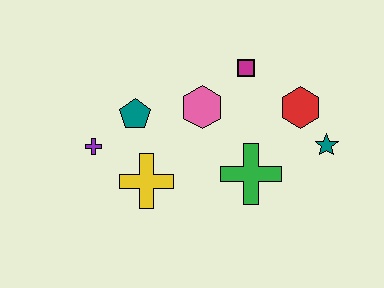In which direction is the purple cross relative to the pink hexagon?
The purple cross is to the left of the pink hexagon.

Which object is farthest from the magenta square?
The purple cross is farthest from the magenta square.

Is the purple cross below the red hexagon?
Yes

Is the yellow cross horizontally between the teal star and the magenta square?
No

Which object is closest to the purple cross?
The teal pentagon is closest to the purple cross.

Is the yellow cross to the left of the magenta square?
Yes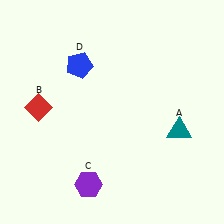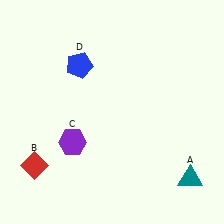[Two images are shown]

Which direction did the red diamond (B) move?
The red diamond (B) moved down.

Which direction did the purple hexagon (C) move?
The purple hexagon (C) moved up.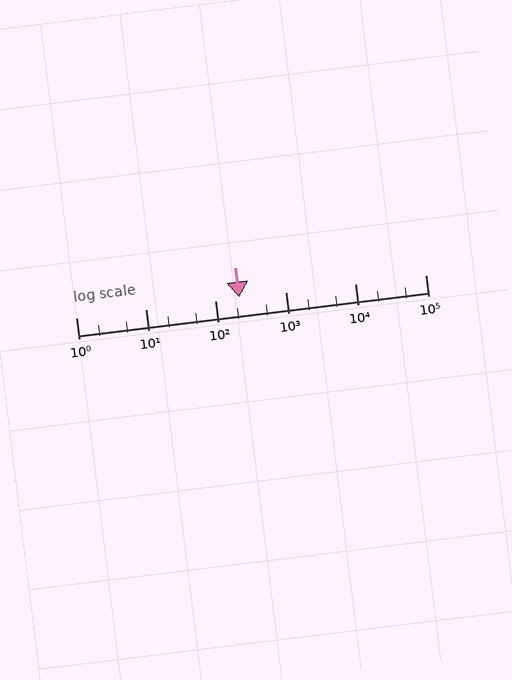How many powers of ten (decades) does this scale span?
The scale spans 5 decades, from 1 to 100000.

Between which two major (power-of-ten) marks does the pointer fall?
The pointer is between 100 and 1000.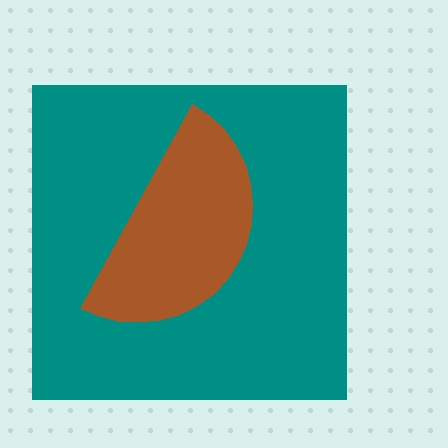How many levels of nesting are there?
2.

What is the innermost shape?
The brown semicircle.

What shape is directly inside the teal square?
The brown semicircle.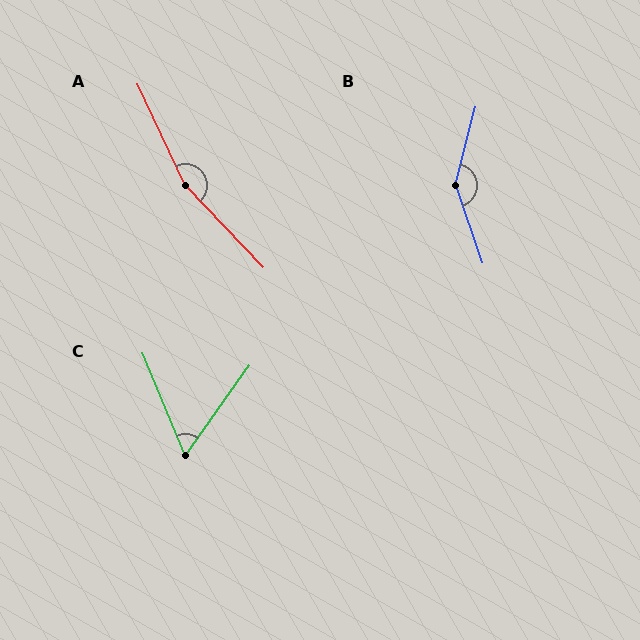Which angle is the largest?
A, at approximately 161 degrees.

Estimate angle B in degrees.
Approximately 146 degrees.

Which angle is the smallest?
C, at approximately 58 degrees.